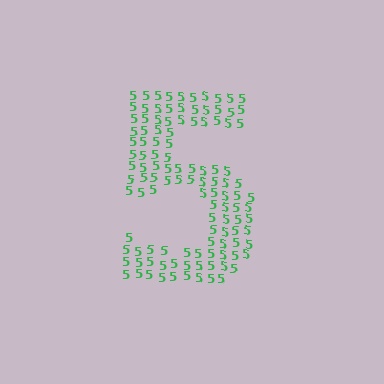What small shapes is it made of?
It is made of small digit 5's.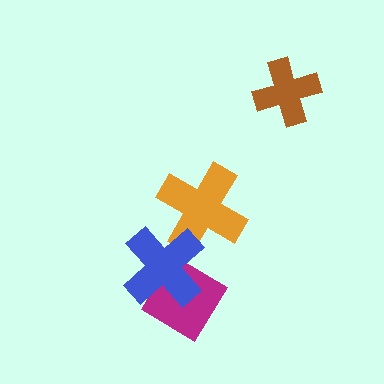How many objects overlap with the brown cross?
0 objects overlap with the brown cross.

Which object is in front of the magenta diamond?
The blue cross is in front of the magenta diamond.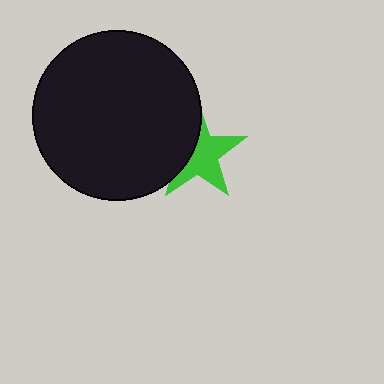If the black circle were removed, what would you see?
You would see the complete green star.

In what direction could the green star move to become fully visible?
The green star could move right. That would shift it out from behind the black circle entirely.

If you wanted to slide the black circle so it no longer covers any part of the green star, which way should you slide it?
Slide it left — that is the most direct way to separate the two shapes.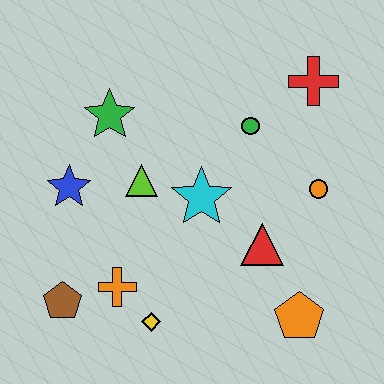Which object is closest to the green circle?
The red cross is closest to the green circle.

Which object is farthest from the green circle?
The brown pentagon is farthest from the green circle.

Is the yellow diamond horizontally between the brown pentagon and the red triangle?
Yes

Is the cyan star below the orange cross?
No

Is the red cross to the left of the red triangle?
No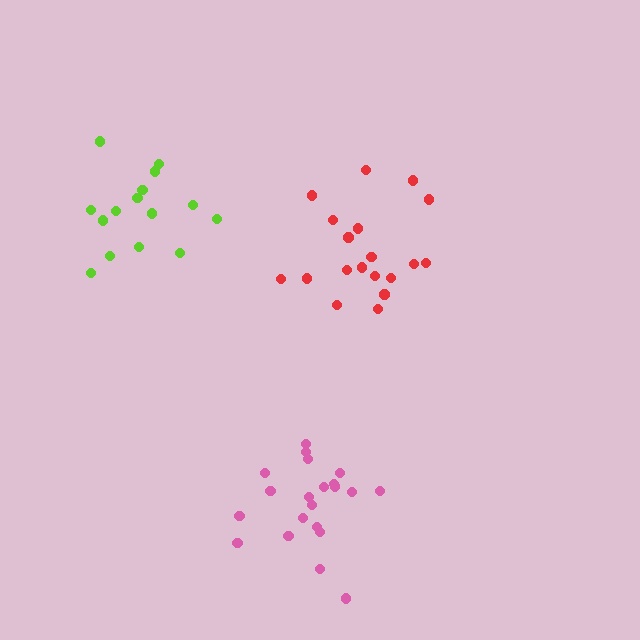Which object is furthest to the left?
The lime cluster is leftmost.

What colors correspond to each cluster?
The clusters are colored: lime, red, pink.